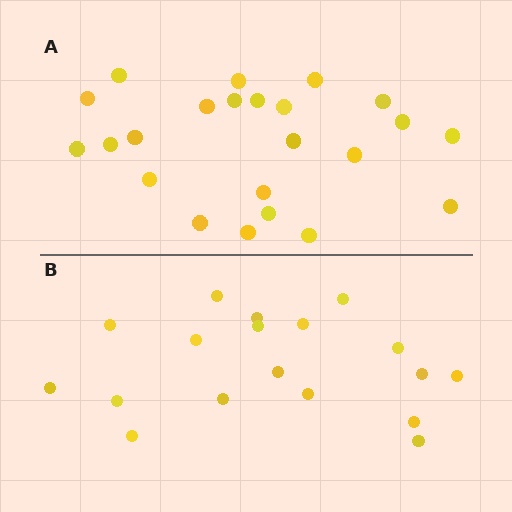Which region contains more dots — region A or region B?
Region A (the top region) has more dots.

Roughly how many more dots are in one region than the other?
Region A has about 5 more dots than region B.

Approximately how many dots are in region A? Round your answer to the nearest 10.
About 20 dots. (The exact count is 23, which rounds to 20.)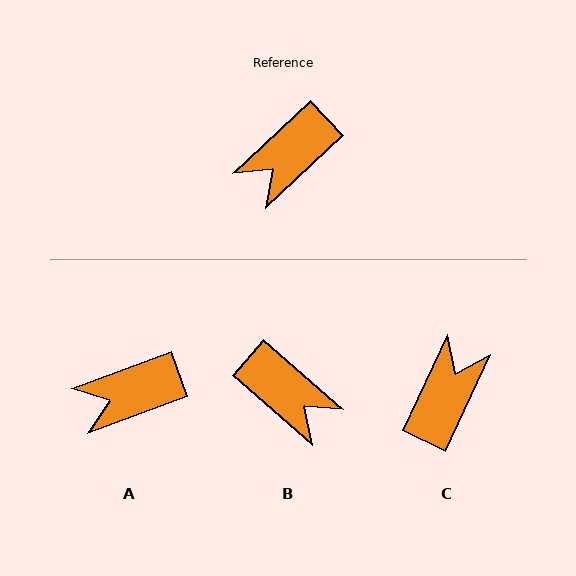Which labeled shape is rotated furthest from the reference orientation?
C, about 158 degrees away.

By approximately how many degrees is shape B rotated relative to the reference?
Approximately 96 degrees counter-clockwise.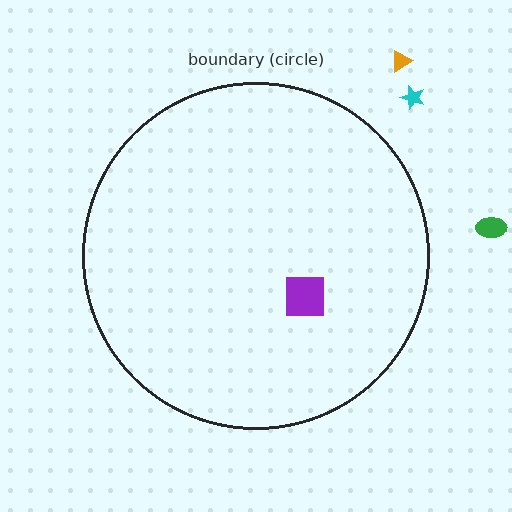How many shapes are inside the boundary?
1 inside, 3 outside.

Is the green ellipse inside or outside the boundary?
Outside.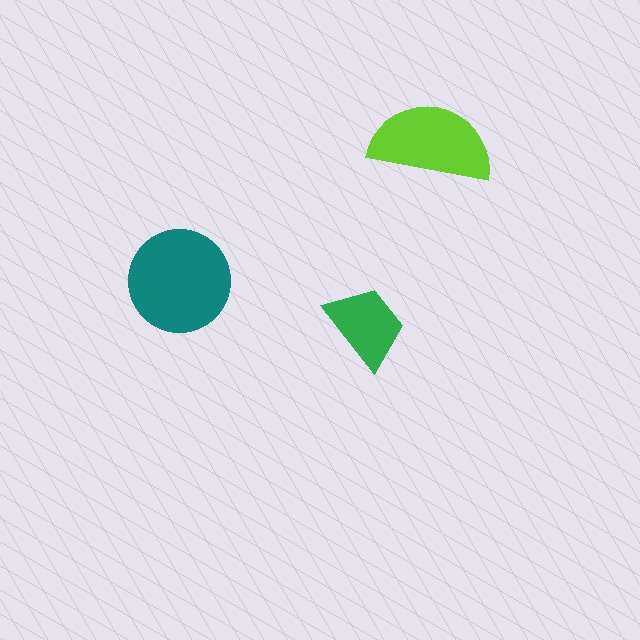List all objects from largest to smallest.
The teal circle, the lime semicircle, the green trapezoid.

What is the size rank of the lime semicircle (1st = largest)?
2nd.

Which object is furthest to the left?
The teal circle is leftmost.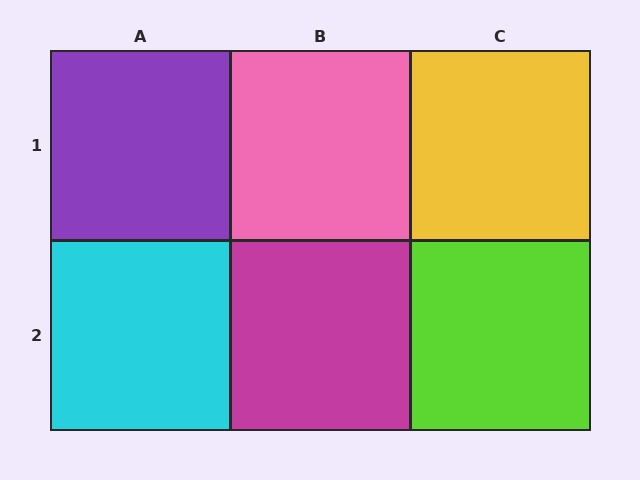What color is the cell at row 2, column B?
Magenta.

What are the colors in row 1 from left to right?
Purple, pink, yellow.